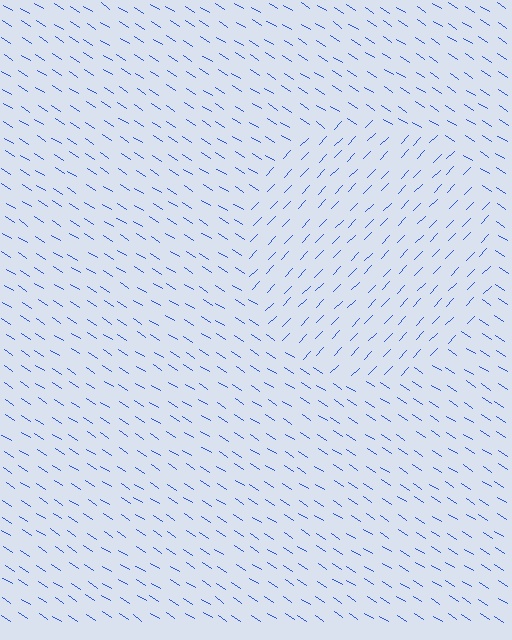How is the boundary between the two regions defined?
The boundary is defined purely by a change in line orientation (approximately 79 degrees difference). All lines are the same color and thickness.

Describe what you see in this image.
The image is filled with small blue line segments. A circle region in the image has lines oriented differently from the surrounding lines, creating a visible texture boundary.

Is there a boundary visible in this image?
Yes, there is a texture boundary formed by a change in line orientation.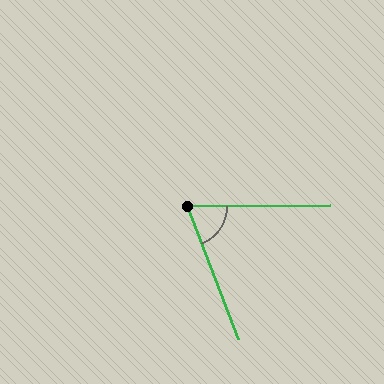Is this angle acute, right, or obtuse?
It is acute.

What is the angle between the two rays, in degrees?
Approximately 70 degrees.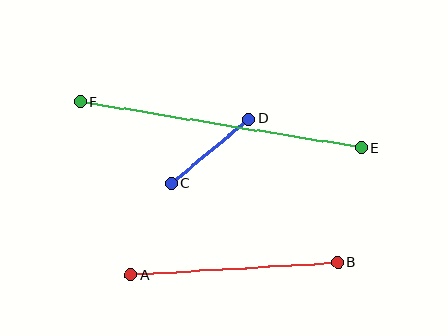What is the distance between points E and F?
The distance is approximately 285 pixels.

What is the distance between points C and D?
The distance is approximately 101 pixels.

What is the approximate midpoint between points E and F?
The midpoint is at approximately (221, 125) pixels.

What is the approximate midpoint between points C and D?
The midpoint is at approximately (210, 151) pixels.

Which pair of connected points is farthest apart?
Points E and F are farthest apart.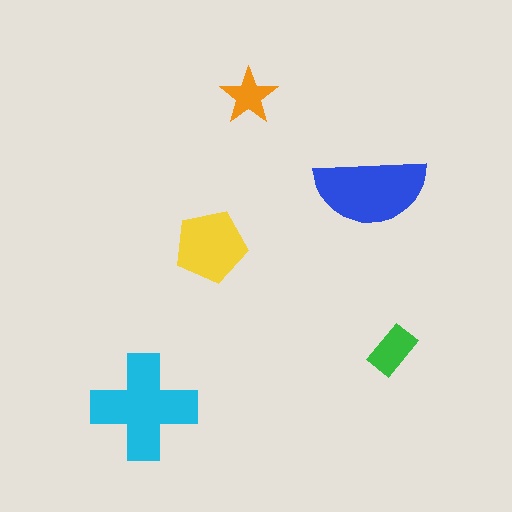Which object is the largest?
The cyan cross.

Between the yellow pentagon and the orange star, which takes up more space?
The yellow pentagon.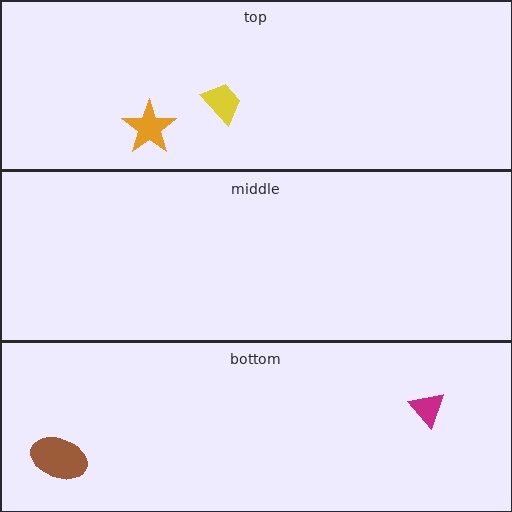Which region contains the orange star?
The top region.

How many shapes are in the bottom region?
2.